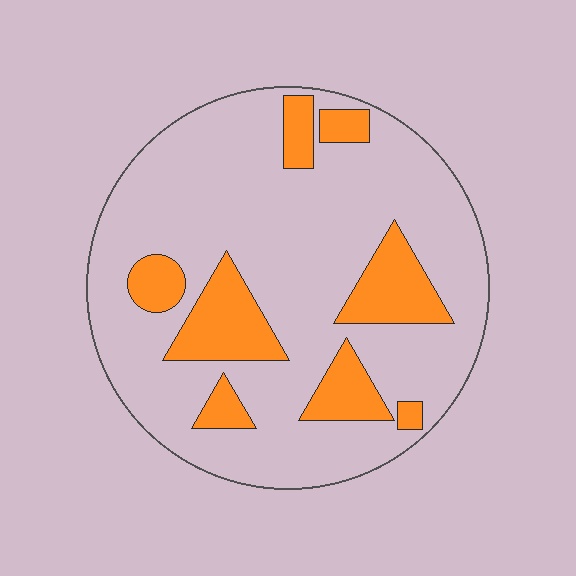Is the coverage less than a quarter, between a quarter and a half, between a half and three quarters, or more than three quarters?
Less than a quarter.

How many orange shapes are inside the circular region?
8.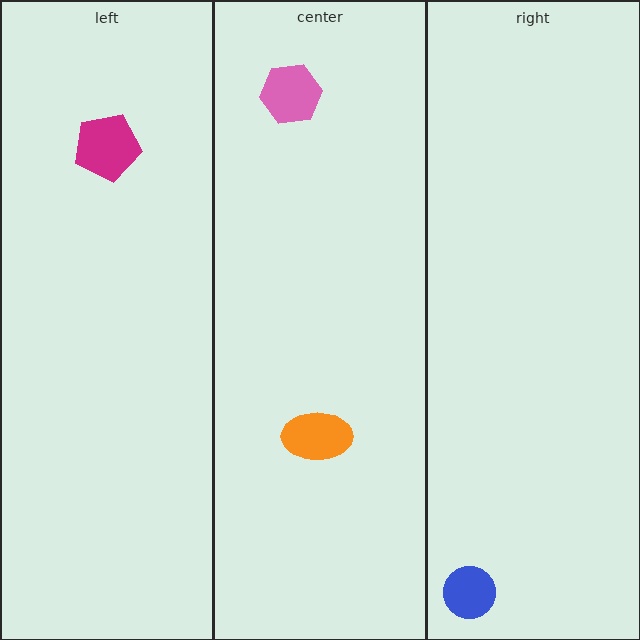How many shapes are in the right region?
1.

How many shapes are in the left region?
1.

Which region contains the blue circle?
The right region.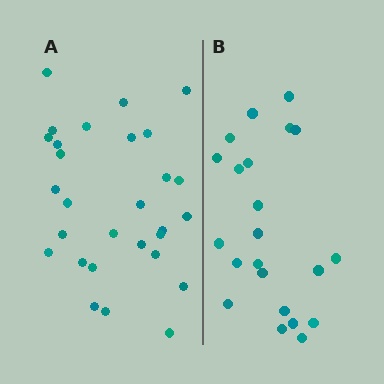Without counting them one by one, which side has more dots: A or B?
Region A (the left region) has more dots.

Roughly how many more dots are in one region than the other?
Region A has roughly 8 or so more dots than region B.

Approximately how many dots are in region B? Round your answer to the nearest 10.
About 20 dots. (The exact count is 22, which rounds to 20.)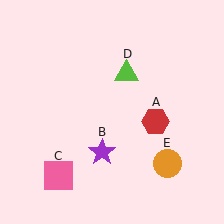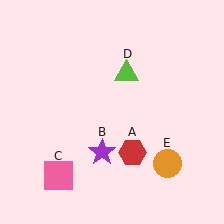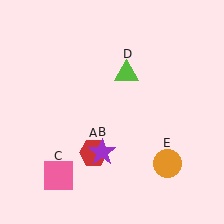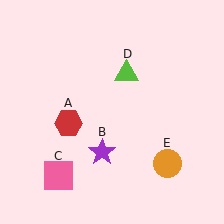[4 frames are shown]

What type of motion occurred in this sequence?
The red hexagon (object A) rotated clockwise around the center of the scene.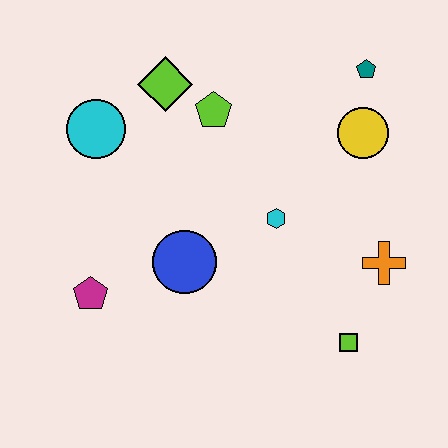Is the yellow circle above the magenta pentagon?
Yes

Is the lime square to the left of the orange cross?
Yes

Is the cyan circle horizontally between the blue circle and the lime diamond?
No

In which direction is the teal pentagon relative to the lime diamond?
The teal pentagon is to the right of the lime diamond.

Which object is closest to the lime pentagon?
The lime diamond is closest to the lime pentagon.